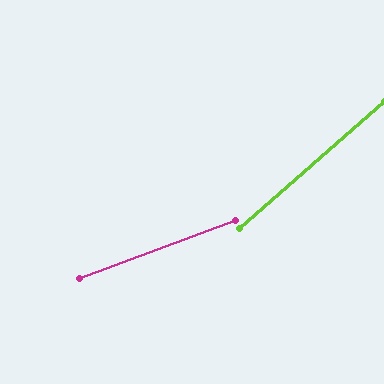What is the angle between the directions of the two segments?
Approximately 20 degrees.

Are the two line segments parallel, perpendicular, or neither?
Neither parallel nor perpendicular — they differ by about 20°.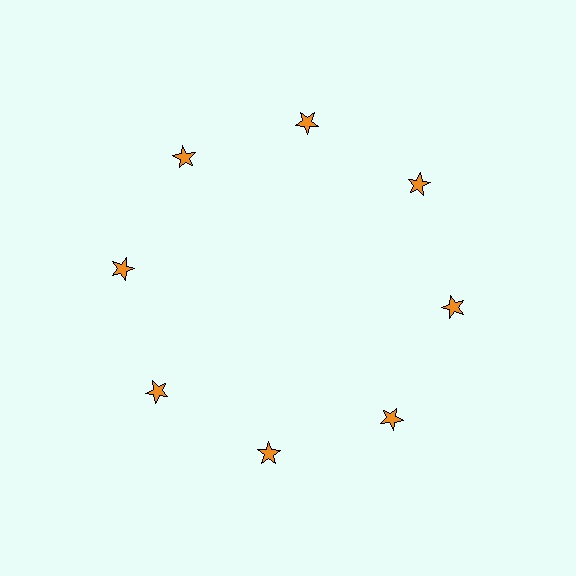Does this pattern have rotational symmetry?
Yes, this pattern has 8-fold rotational symmetry. It looks the same after rotating 45 degrees around the center.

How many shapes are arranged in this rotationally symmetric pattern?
There are 8 shapes, arranged in 8 groups of 1.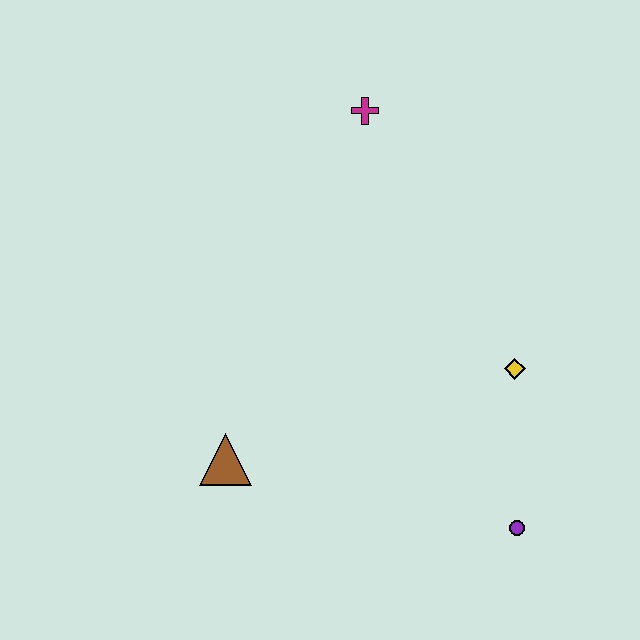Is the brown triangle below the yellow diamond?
Yes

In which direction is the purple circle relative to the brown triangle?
The purple circle is to the right of the brown triangle.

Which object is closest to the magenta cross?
The yellow diamond is closest to the magenta cross.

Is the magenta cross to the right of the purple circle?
No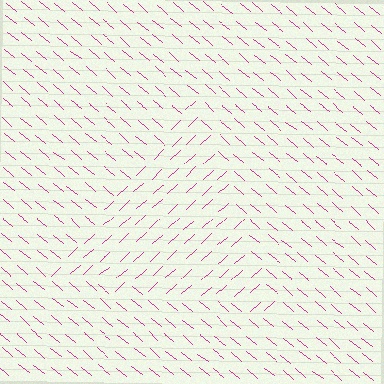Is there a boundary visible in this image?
Yes, there is a texture boundary formed by a change in line orientation.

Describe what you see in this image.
The image is filled with small magenta line segments. A triangle region in the image has lines oriented differently from the surrounding lines, creating a visible texture boundary.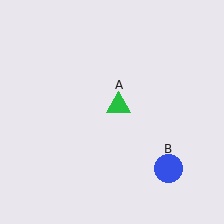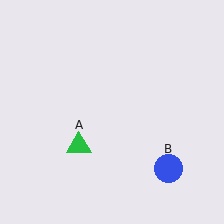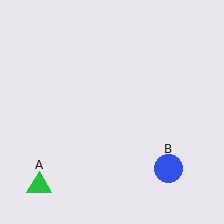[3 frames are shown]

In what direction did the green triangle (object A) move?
The green triangle (object A) moved down and to the left.